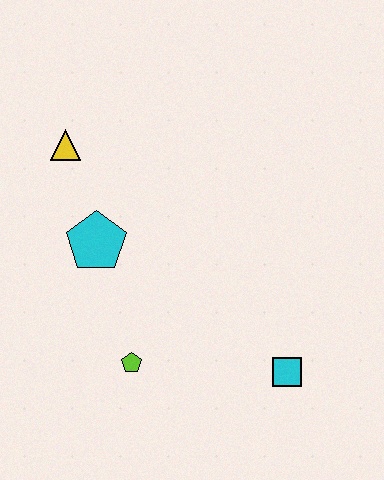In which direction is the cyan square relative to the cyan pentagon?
The cyan square is to the right of the cyan pentagon.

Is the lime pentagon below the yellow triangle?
Yes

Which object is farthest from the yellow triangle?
The cyan square is farthest from the yellow triangle.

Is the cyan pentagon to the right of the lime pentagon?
No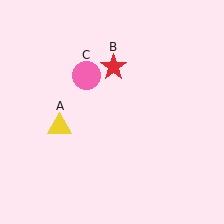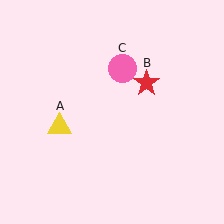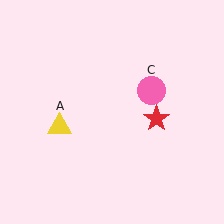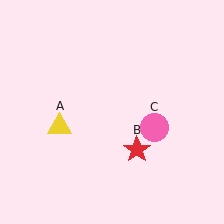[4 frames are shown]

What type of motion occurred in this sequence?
The red star (object B), pink circle (object C) rotated clockwise around the center of the scene.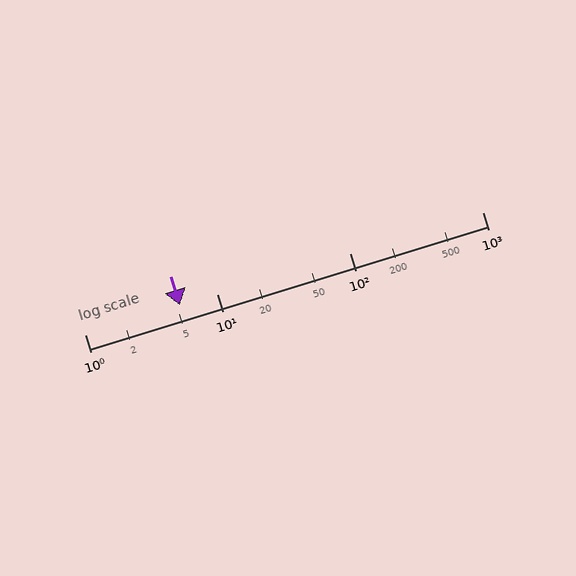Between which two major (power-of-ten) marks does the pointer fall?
The pointer is between 1 and 10.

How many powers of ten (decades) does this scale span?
The scale spans 3 decades, from 1 to 1000.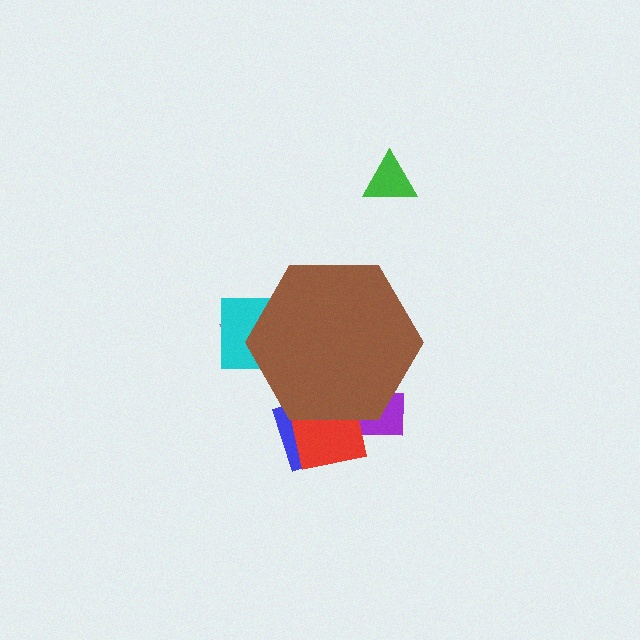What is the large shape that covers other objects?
A brown hexagon.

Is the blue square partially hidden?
Yes, the blue square is partially hidden behind the brown hexagon.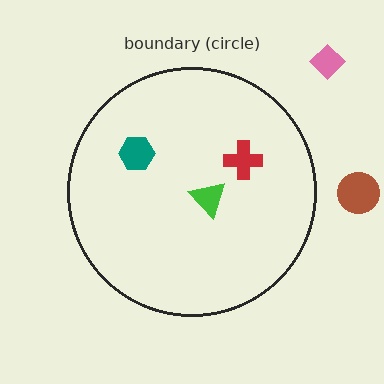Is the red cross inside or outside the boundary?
Inside.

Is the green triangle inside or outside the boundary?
Inside.